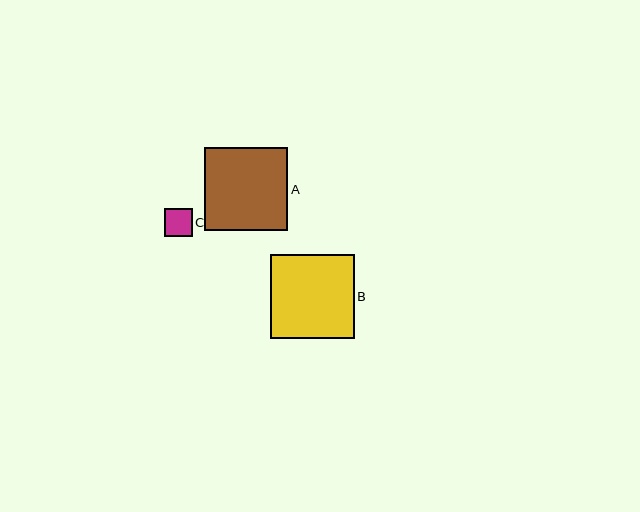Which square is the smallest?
Square C is the smallest with a size of approximately 28 pixels.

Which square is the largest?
Square B is the largest with a size of approximately 84 pixels.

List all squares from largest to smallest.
From largest to smallest: B, A, C.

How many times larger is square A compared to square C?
Square A is approximately 2.9 times the size of square C.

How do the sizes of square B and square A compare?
Square B and square A are approximately the same size.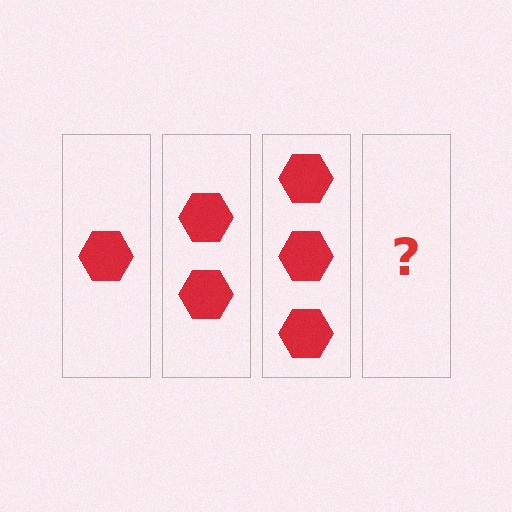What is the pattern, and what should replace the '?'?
The pattern is that each step adds one more hexagon. The '?' should be 4 hexagons.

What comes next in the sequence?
The next element should be 4 hexagons.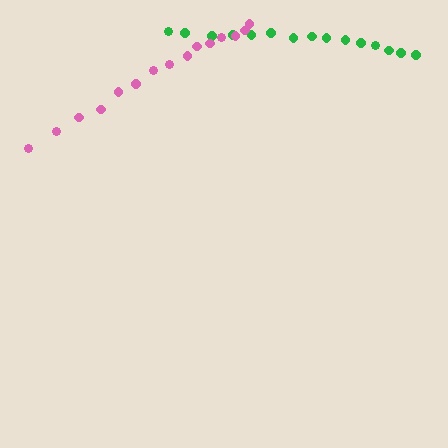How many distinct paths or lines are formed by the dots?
There are 2 distinct paths.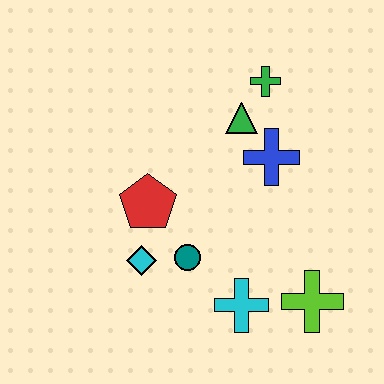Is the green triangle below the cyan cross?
No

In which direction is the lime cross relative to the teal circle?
The lime cross is to the right of the teal circle.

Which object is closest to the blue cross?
The green triangle is closest to the blue cross.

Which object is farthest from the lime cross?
The green cross is farthest from the lime cross.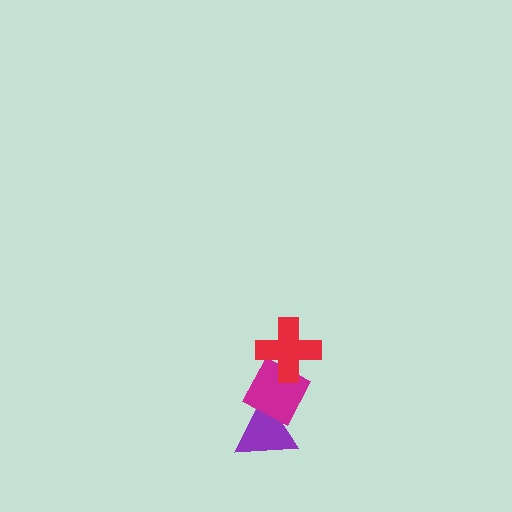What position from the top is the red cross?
The red cross is 1st from the top.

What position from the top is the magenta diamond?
The magenta diamond is 2nd from the top.